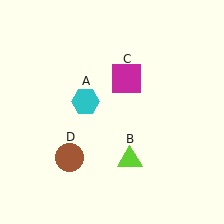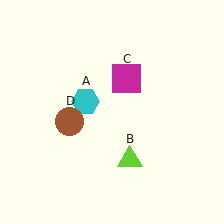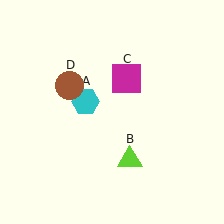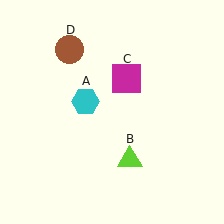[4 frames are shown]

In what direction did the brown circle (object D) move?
The brown circle (object D) moved up.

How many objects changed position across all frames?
1 object changed position: brown circle (object D).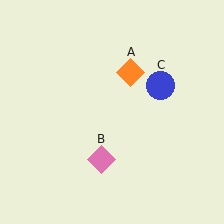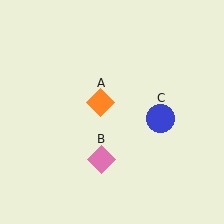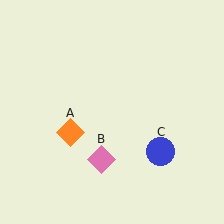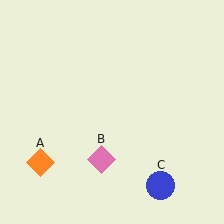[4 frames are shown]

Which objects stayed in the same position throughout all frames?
Pink diamond (object B) remained stationary.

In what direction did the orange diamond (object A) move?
The orange diamond (object A) moved down and to the left.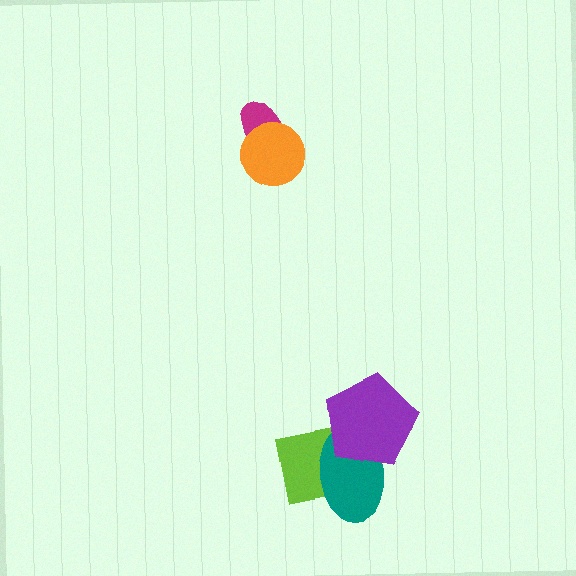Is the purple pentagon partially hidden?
No, no other shape covers it.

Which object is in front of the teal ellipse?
The purple pentagon is in front of the teal ellipse.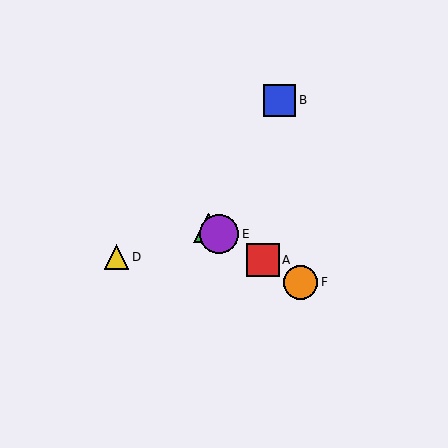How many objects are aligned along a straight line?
4 objects (A, C, E, F) are aligned along a straight line.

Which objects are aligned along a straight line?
Objects A, C, E, F are aligned along a straight line.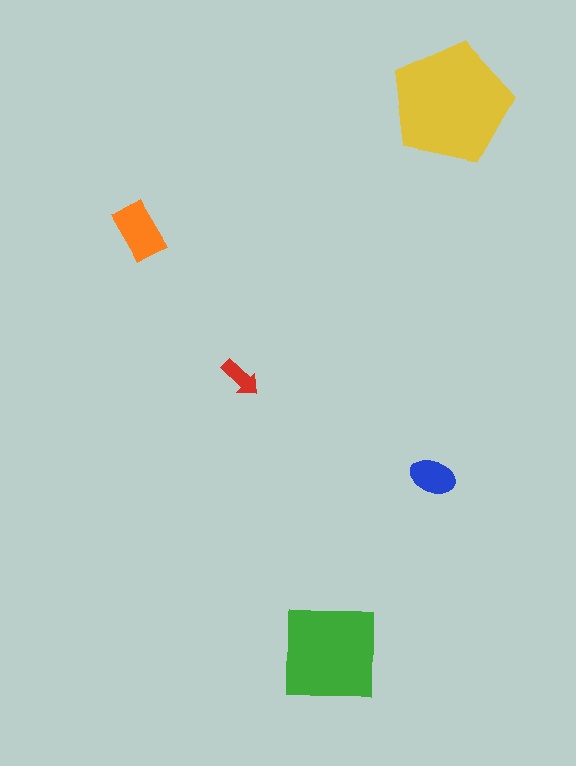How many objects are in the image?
There are 5 objects in the image.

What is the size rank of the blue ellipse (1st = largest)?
4th.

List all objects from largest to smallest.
The yellow pentagon, the green square, the orange rectangle, the blue ellipse, the red arrow.